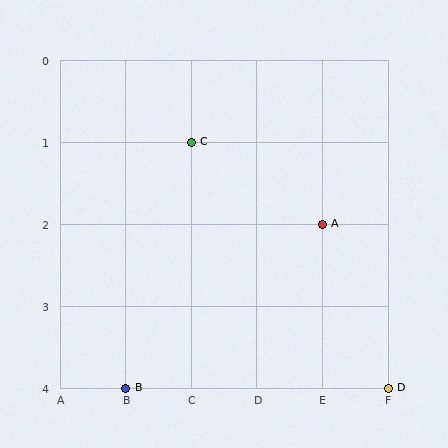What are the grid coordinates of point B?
Point B is at grid coordinates (B, 4).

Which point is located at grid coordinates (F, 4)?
Point D is at (F, 4).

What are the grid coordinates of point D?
Point D is at grid coordinates (F, 4).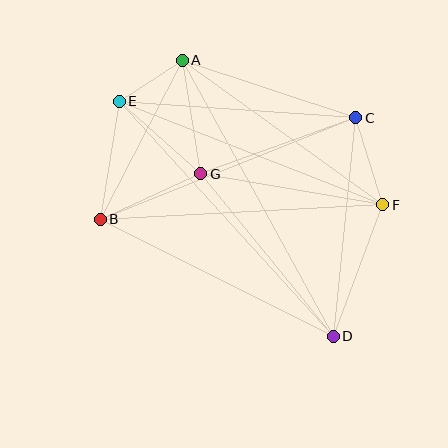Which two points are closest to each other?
Points A and E are closest to each other.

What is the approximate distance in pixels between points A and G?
The distance between A and G is approximately 115 pixels.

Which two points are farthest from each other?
Points D and E are farthest from each other.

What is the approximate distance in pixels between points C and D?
The distance between C and D is approximately 220 pixels.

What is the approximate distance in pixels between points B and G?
The distance between B and G is approximately 110 pixels.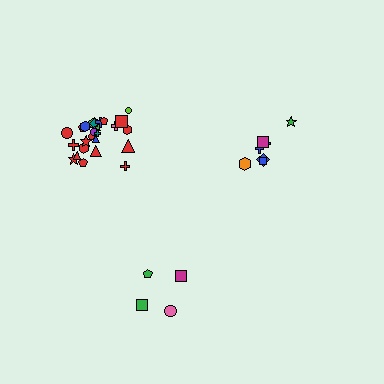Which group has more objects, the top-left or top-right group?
The top-left group.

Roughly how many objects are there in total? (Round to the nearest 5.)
Roughly 35 objects in total.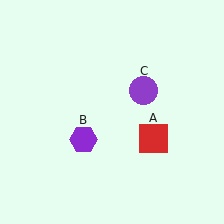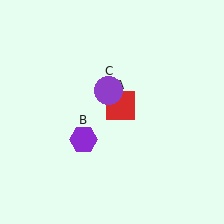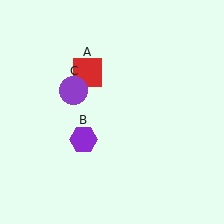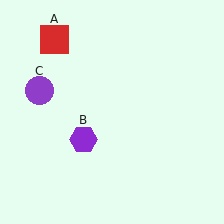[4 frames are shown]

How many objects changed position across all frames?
2 objects changed position: red square (object A), purple circle (object C).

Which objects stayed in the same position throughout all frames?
Purple hexagon (object B) remained stationary.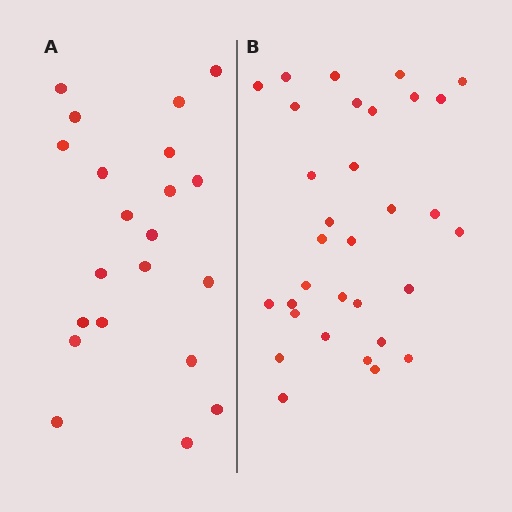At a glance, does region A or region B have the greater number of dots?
Region B (the right region) has more dots.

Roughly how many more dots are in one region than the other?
Region B has roughly 12 or so more dots than region A.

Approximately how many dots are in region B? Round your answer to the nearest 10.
About 30 dots. (The exact count is 32, which rounds to 30.)